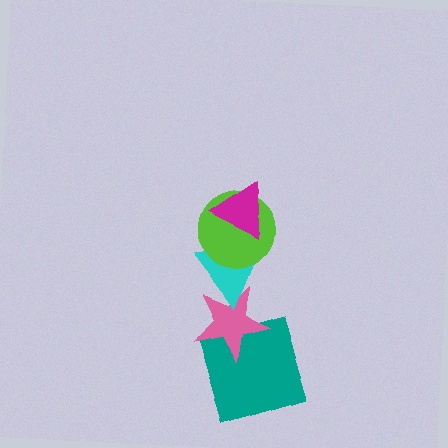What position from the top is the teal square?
The teal square is 5th from the top.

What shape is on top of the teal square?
The pink star is on top of the teal square.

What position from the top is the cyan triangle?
The cyan triangle is 3rd from the top.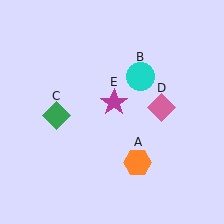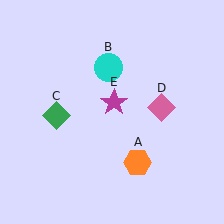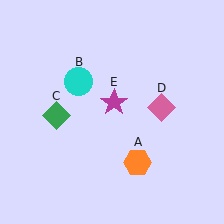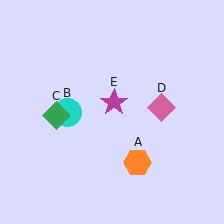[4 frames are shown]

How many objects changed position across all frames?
1 object changed position: cyan circle (object B).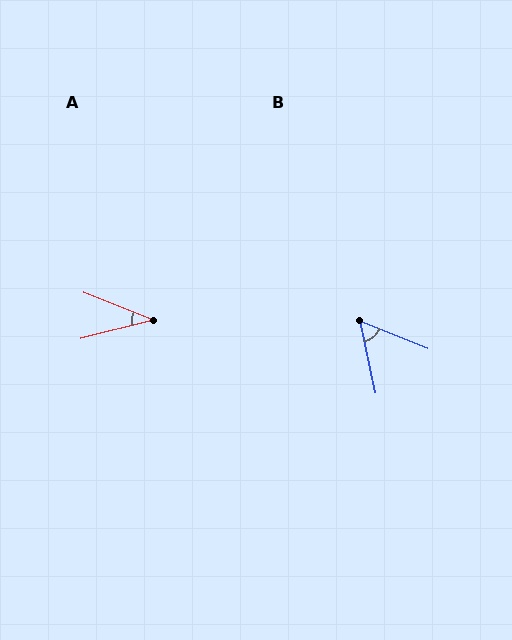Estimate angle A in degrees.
Approximately 36 degrees.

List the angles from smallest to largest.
A (36°), B (56°).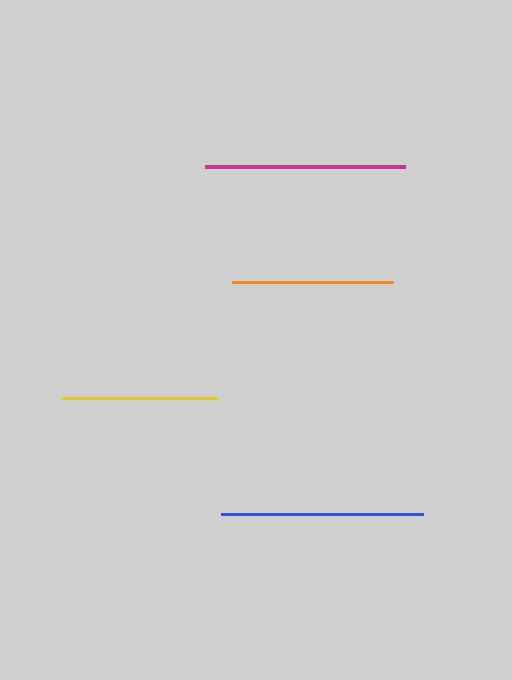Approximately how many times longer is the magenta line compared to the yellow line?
The magenta line is approximately 1.3 times the length of the yellow line.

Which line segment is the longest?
The blue line is the longest at approximately 202 pixels.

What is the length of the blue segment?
The blue segment is approximately 202 pixels long.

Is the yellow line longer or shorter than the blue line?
The blue line is longer than the yellow line.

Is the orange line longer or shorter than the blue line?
The blue line is longer than the orange line.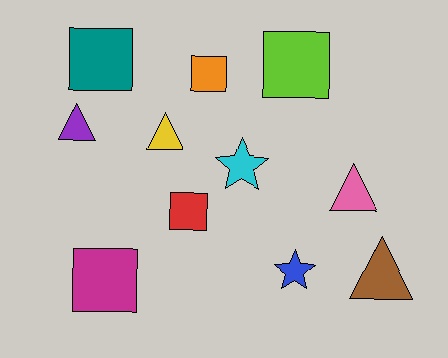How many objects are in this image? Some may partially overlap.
There are 11 objects.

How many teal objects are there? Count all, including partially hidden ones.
There is 1 teal object.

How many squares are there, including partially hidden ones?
There are 5 squares.